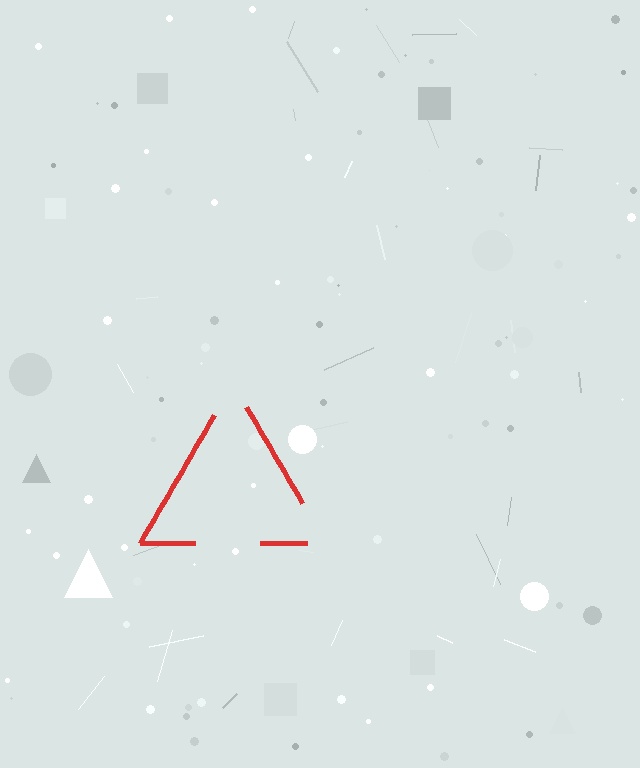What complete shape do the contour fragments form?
The contour fragments form a triangle.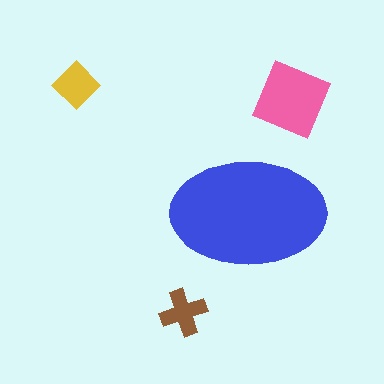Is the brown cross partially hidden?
No, the brown cross is fully visible.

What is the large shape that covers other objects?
A blue ellipse.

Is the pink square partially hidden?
No, the pink square is fully visible.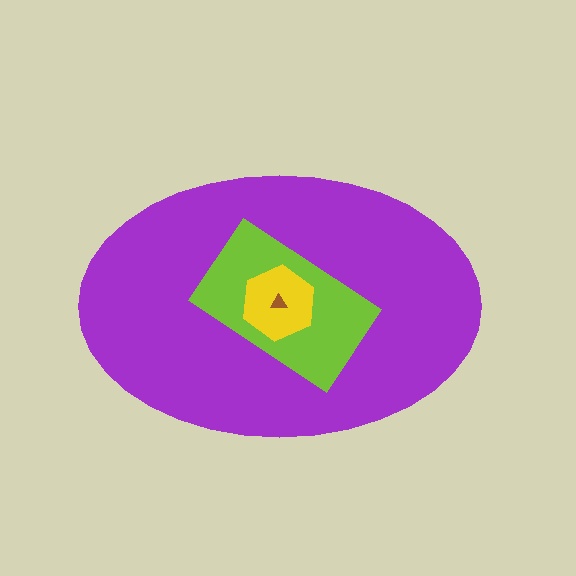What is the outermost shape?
The purple ellipse.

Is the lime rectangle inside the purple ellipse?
Yes.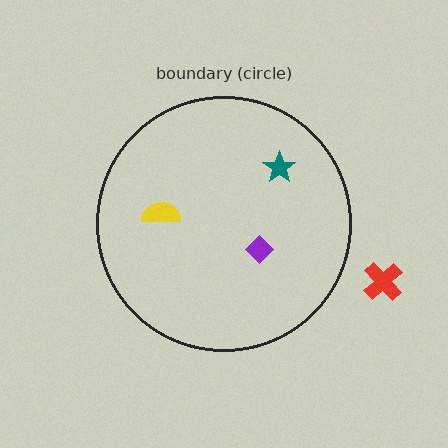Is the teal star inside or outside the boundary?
Inside.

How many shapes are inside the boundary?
3 inside, 1 outside.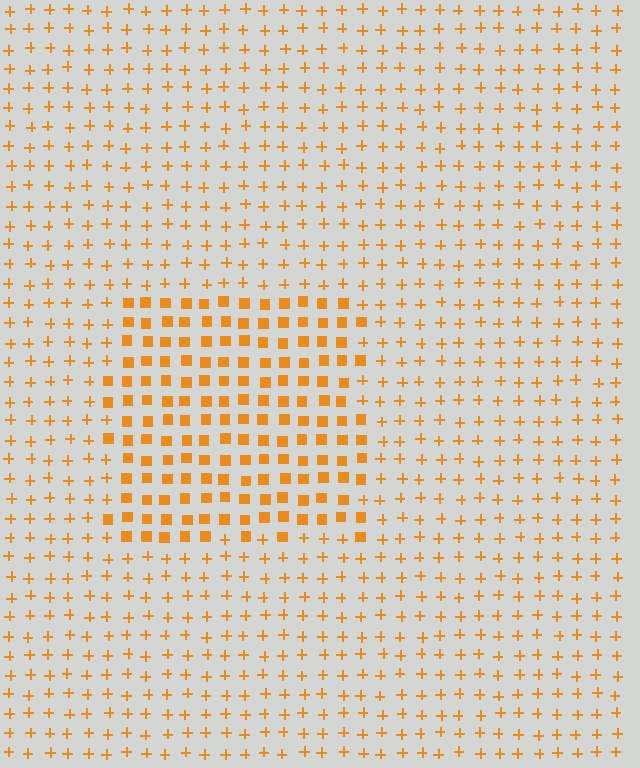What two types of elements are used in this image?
The image uses squares inside the rectangle region and plus signs outside it.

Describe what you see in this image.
The image is filled with small orange elements arranged in a uniform grid. A rectangle-shaped region contains squares, while the surrounding area contains plus signs. The boundary is defined purely by the change in element shape.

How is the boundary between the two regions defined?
The boundary is defined by a change in element shape: squares inside vs. plus signs outside. All elements share the same color and spacing.